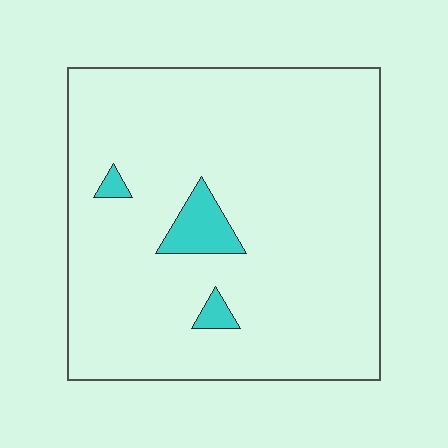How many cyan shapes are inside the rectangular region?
3.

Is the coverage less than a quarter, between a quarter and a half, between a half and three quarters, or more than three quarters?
Less than a quarter.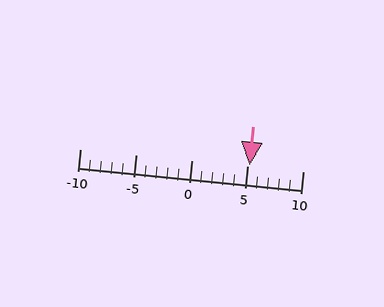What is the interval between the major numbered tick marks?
The major tick marks are spaced 5 units apart.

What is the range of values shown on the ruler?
The ruler shows values from -10 to 10.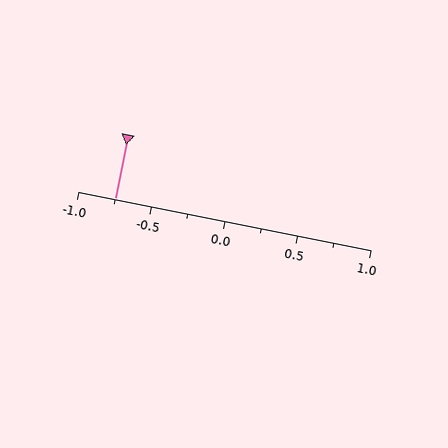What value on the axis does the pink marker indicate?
The marker indicates approximately -0.75.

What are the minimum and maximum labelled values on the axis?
The axis runs from -1.0 to 1.0.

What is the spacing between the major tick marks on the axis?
The major ticks are spaced 0.5 apart.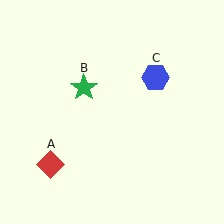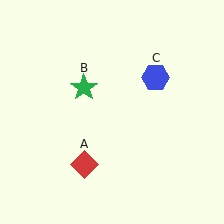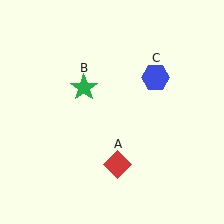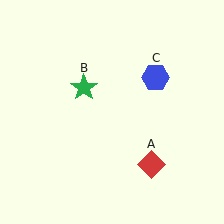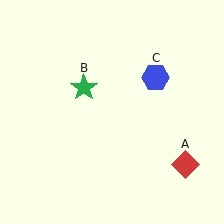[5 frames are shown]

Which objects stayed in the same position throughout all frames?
Green star (object B) and blue hexagon (object C) remained stationary.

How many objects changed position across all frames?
1 object changed position: red diamond (object A).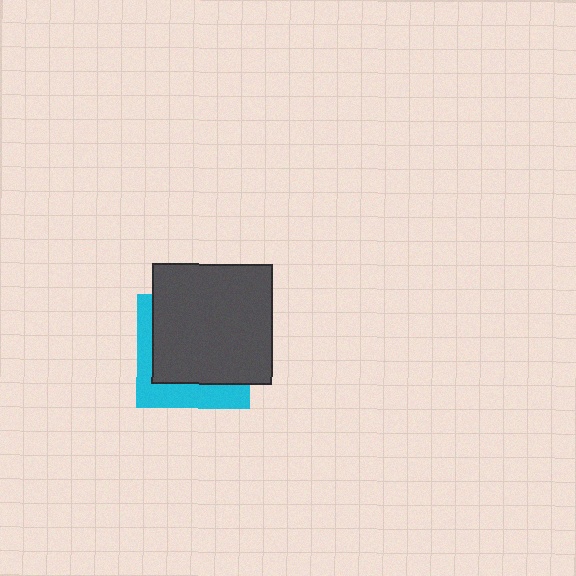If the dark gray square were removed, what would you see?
You would see the complete cyan square.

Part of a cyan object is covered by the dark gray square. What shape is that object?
It is a square.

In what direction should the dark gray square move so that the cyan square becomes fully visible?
The dark gray square should move toward the upper-right. That is the shortest direction to clear the overlap and leave the cyan square fully visible.